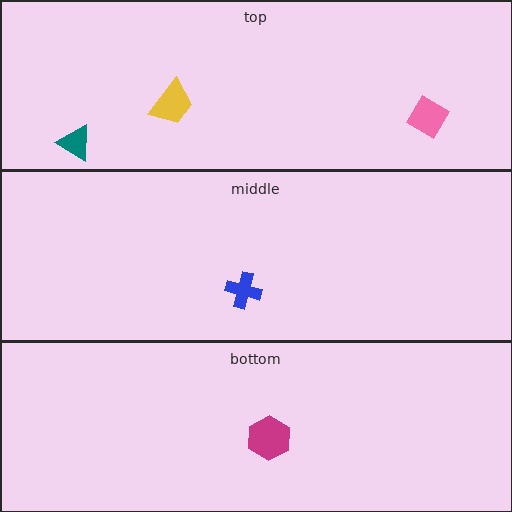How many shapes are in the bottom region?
1.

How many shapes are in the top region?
3.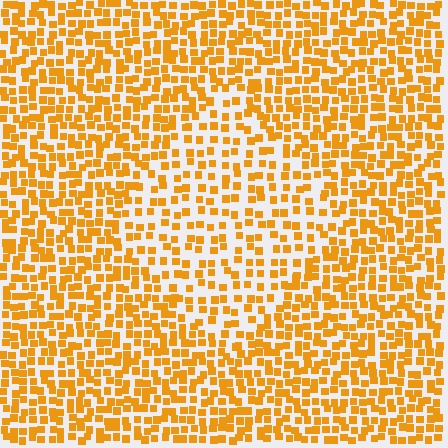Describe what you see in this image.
The image contains small orange elements arranged at two different densities. A diamond-shaped region is visible where the elements are less densely packed than the surrounding area.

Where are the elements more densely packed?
The elements are more densely packed outside the diamond boundary.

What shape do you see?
I see a diamond.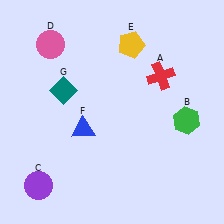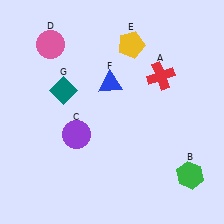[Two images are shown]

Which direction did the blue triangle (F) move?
The blue triangle (F) moved up.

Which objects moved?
The objects that moved are: the green hexagon (B), the purple circle (C), the blue triangle (F).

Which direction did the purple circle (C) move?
The purple circle (C) moved up.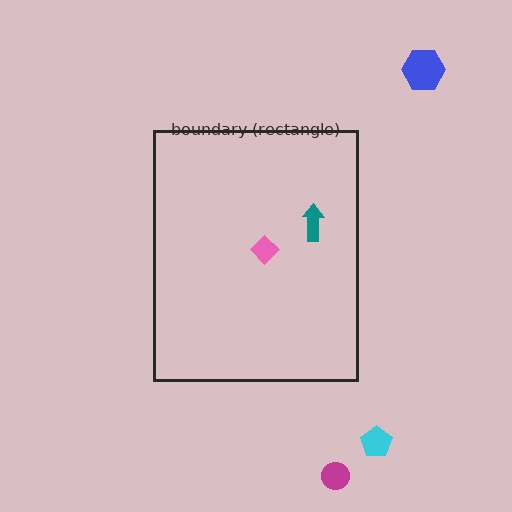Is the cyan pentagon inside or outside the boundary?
Outside.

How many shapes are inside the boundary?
2 inside, 3 outside.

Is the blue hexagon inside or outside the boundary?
Outside.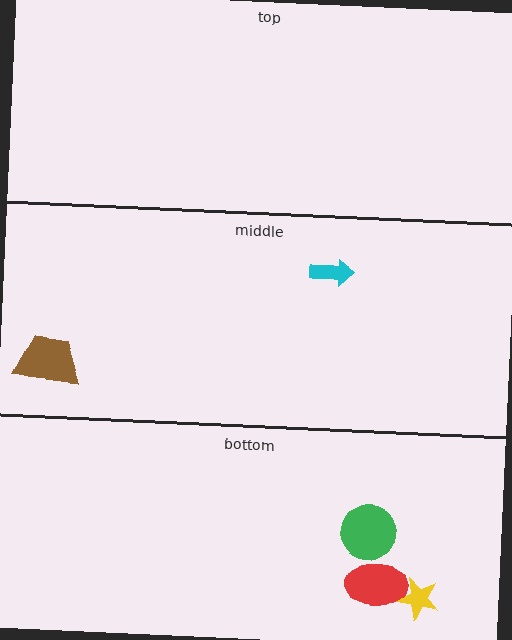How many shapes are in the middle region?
2.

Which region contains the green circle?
The bottom region.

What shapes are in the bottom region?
The green circle, the yellow star, the red ellipse.